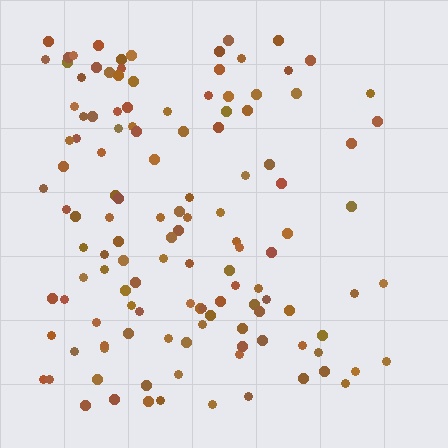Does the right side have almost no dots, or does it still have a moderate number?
Still a moderate number, just noticeably fewer than the left.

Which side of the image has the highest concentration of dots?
The left.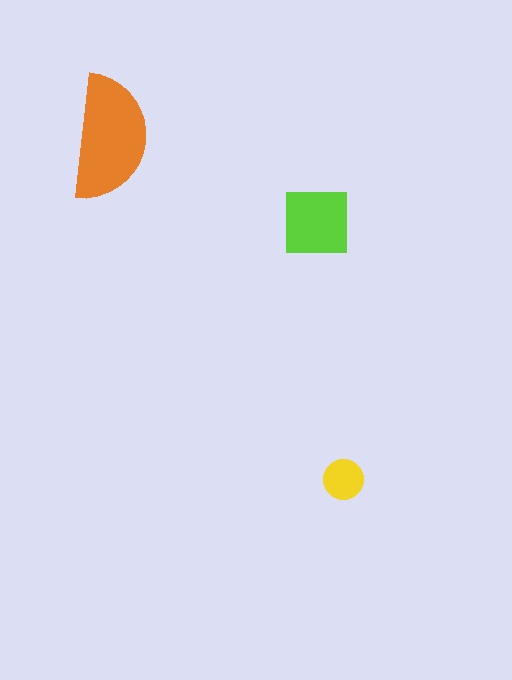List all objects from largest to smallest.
The orange semicircle, the lime square, the yellow circle.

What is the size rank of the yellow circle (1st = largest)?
3rd.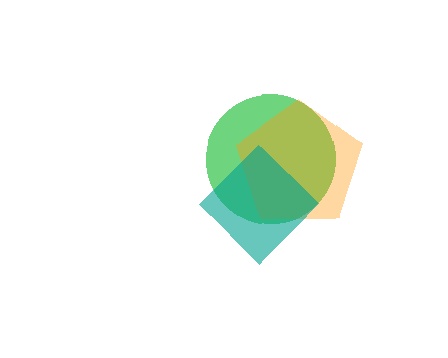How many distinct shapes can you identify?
There are 3 distinct shapes: a green circle, an orange pentagon, a teal diamond.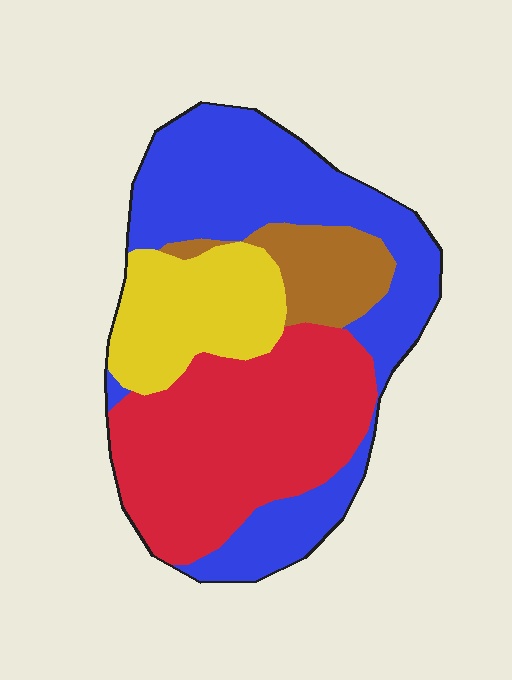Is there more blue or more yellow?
Blue.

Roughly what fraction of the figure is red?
Red takes up between a third and a half of the figure.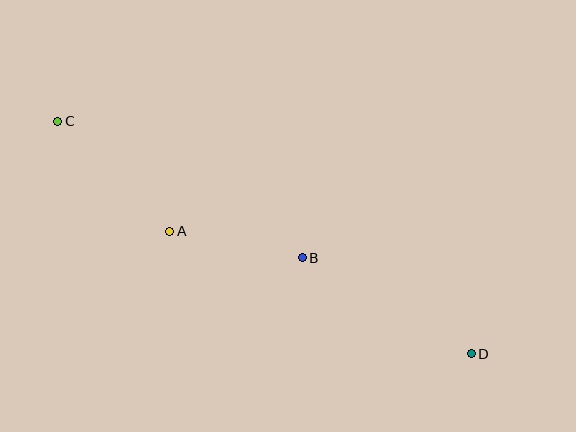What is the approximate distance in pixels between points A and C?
The distance between A and C is approximately 157 pixels.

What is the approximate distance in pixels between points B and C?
The distance between B and C is approximately 280 pixels.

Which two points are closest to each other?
Points A and B are closest to each other.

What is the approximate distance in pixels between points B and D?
The distance between B and D is approximately 194 pixels.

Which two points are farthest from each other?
Points C and D are farthest from each other.